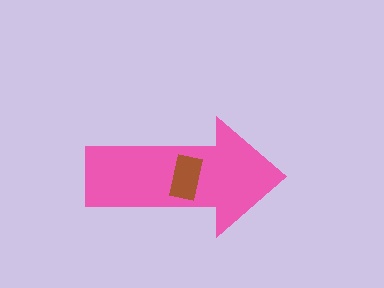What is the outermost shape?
The pink arrow.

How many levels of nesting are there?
2.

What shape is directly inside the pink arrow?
The brown rectangle.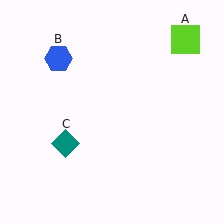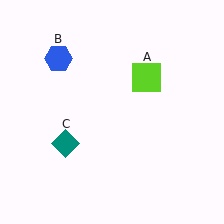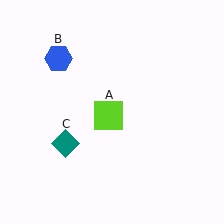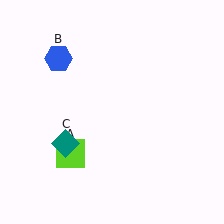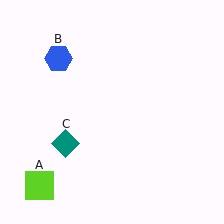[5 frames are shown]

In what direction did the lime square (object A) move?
The lime square (object A) moved down and to the left.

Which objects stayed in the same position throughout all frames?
Blue hexagon (object B) and teal diamond (object C) remained stationary.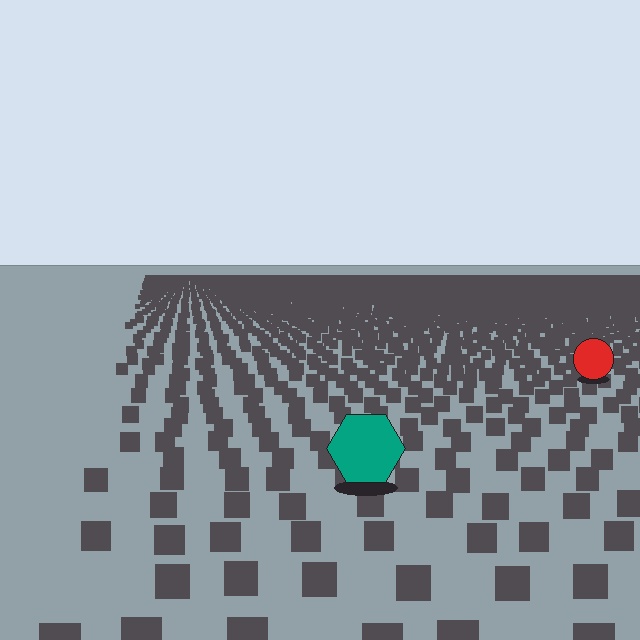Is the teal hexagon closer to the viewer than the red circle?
Yes. The teal hexagon is closer — you can tell from the texture gradient: the ground texture is coarser near it.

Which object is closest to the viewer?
The teal hexagon is closest. The texture marks near it are larger and more spread out.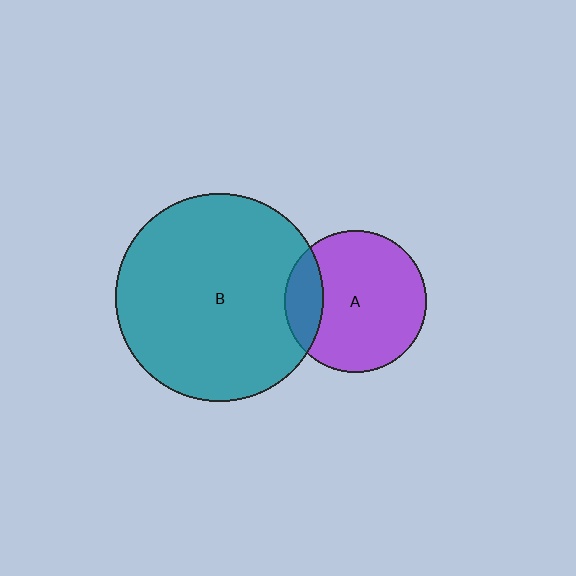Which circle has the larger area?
Circle B (teal).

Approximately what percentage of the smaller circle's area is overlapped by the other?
Approximately 20%.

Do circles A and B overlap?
Yes.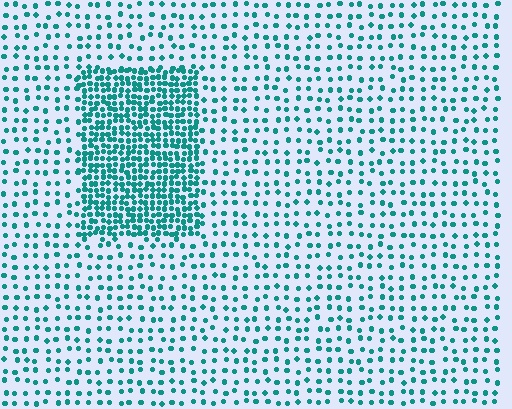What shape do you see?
I see a rectangle.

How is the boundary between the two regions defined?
The boundary is defined by a change in element density (approximately 2.8x ratio). All elements are the same color, size, and shape.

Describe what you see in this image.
The image contains small teal elements arranged at two different densities. A rectangle-shaped region is visible where the elements are more densely packed than the surrounding area.